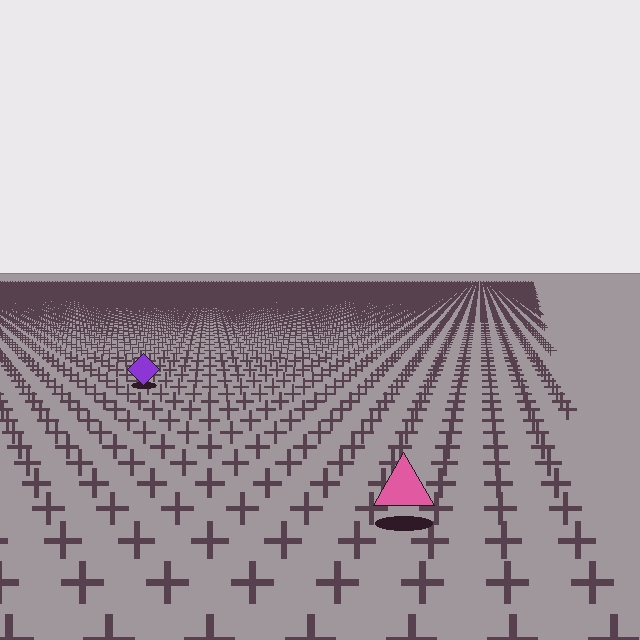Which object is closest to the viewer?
The pink triangle is closest. The texture marks near it are larger and more spread out.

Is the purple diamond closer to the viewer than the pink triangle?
No. The pink triangle is closer — you can tell from the texture gradient: the ground texture is coarser near it.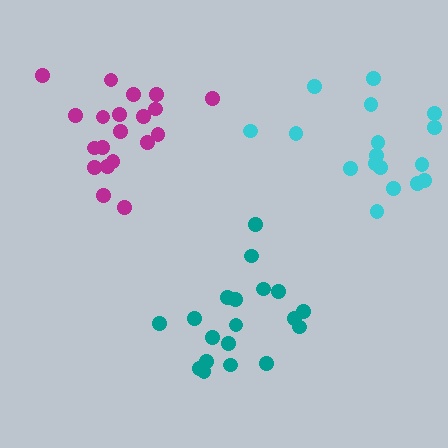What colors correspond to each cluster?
The clusters are colored: magenta, cyan, teal.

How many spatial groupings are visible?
There are 3 spatial groupings.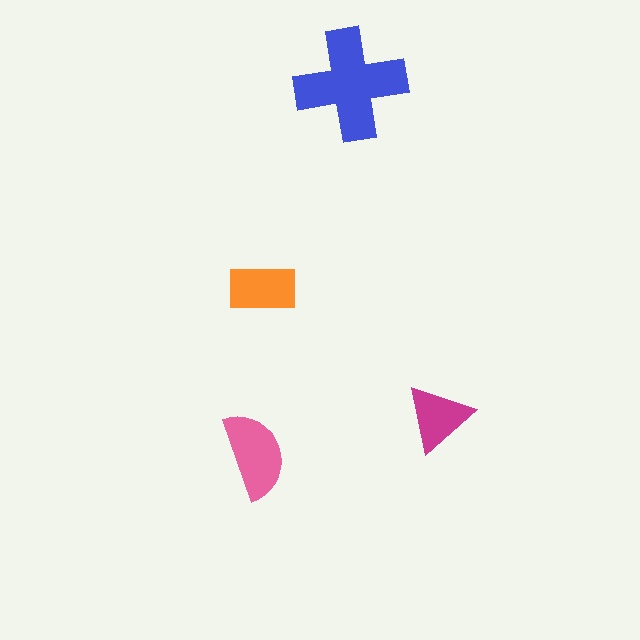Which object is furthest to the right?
The magenta triangle is rightmost.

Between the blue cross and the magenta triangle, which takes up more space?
The blue cross.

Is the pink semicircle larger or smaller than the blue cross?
Smaller.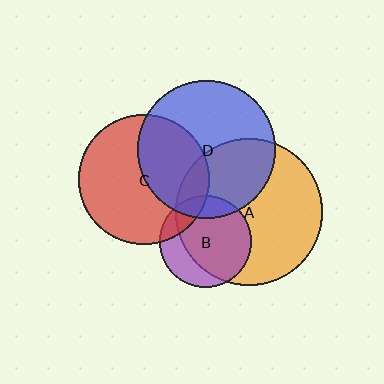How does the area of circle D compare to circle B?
Approximately 2.3 times.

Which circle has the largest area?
Circle A (orange).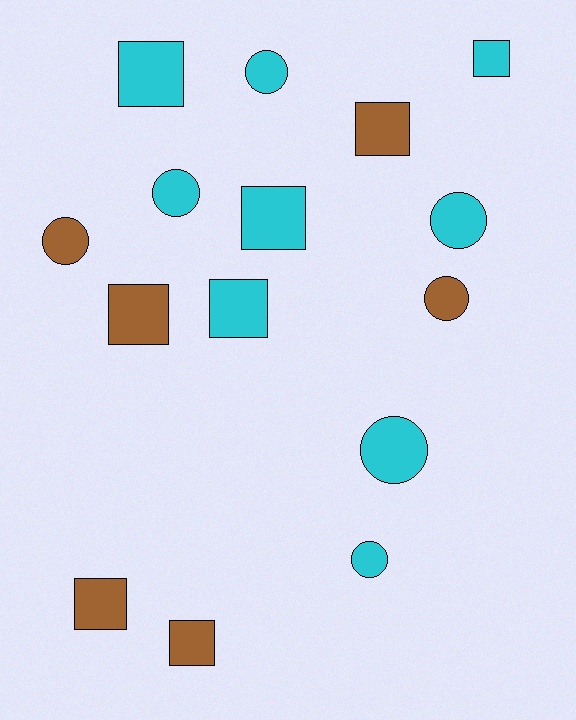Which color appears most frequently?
Cyan, with 9 objects.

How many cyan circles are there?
There are 5 cyan circles.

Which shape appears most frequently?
Square, with 8 objects.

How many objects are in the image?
There are 15 objects.